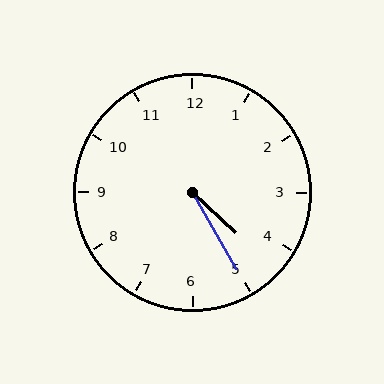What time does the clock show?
4:25.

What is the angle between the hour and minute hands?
Approximately 18 degrees.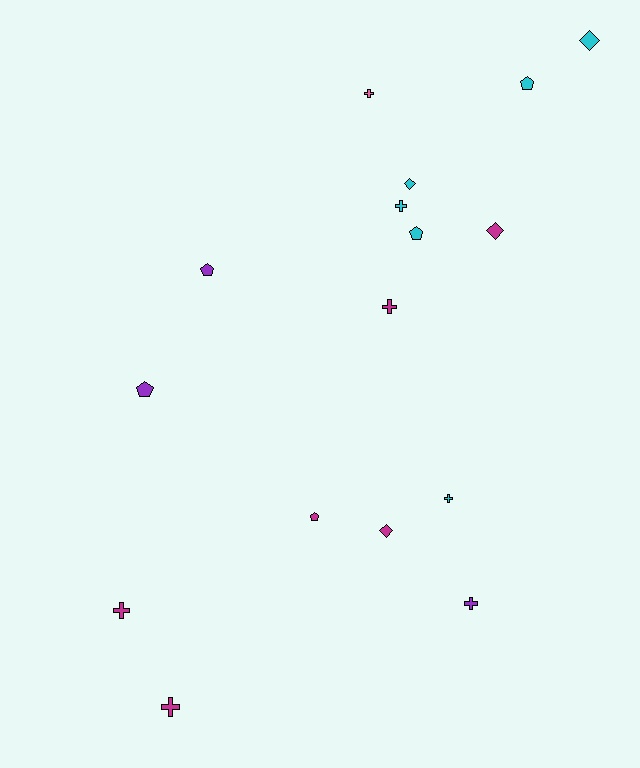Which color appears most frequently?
Magenta, with 6 objects.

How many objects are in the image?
There are 16 objects.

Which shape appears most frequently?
Cross, with 7 objects.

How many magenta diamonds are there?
There are 2 magenta diamonds.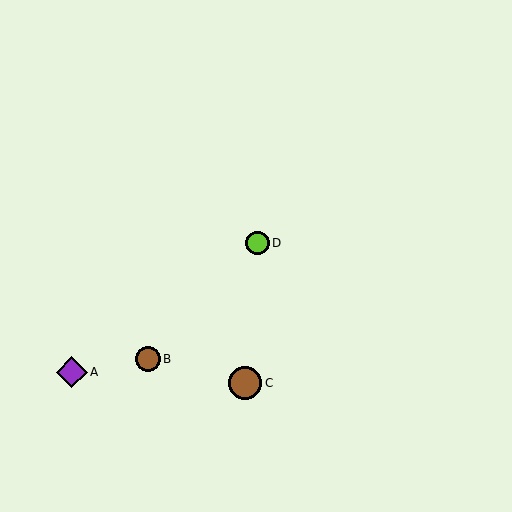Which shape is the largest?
The brown circle (labeled C) is the largest.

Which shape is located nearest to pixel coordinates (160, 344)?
The brown circle (labeled B) at (148, 359) is nearest to that location.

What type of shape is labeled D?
Shape D is a lime circle.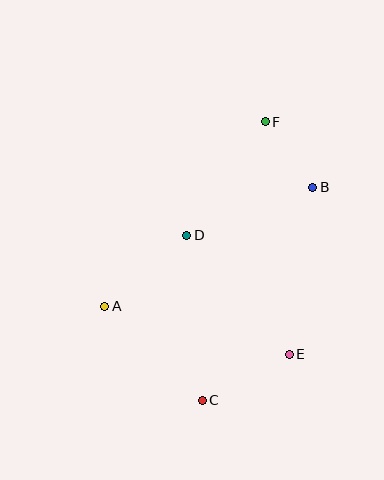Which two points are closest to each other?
Points B and F are closest to each other.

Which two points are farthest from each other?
Points C and F are farthest from each other.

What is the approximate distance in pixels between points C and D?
The distance between C and D is approximately 166 pixels.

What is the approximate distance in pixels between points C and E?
The distance between C and E is approximately 98 pixels.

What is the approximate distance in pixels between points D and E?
The distance between D and E is approximately 157 pixels.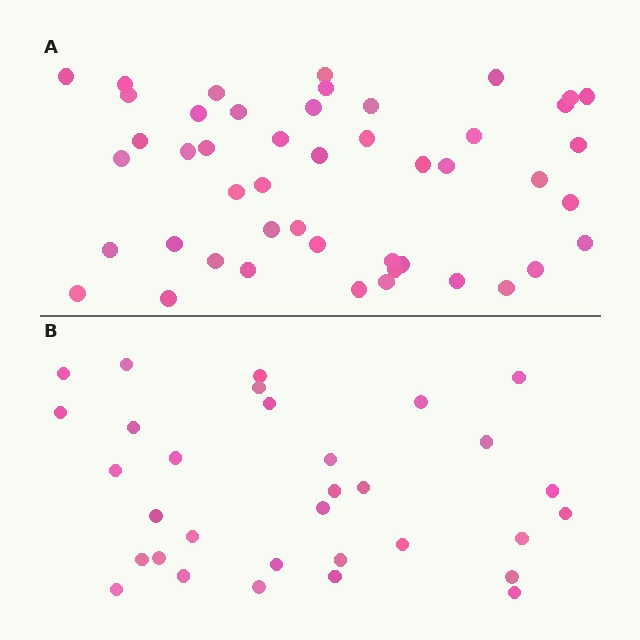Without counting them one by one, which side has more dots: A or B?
Region A (the top region) has more dots.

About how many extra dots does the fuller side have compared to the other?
Region A has approximately 15 more dots than region B.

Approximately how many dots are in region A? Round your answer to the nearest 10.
About 50 dots. (The exact count is 47, which rounds to 50.)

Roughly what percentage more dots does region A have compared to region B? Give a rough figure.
About 45% more.